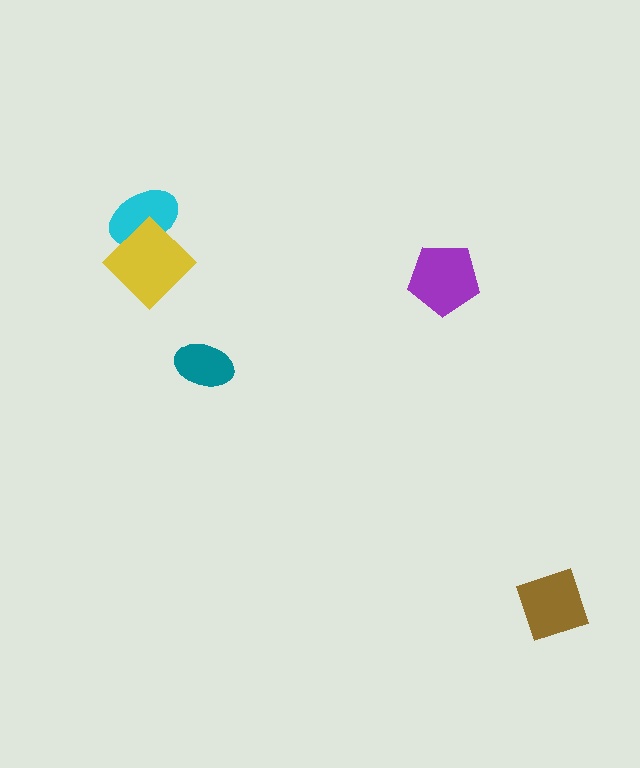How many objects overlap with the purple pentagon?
0 objects overlap with the purple pentagon.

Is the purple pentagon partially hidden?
No, no other shape covers it.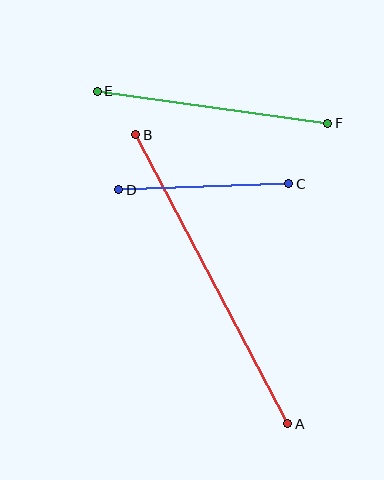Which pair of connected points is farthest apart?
Points A and B are farthest apart.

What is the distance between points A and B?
The distance is approximately 326 pixels.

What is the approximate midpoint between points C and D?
The midpoint is at approximately (204, 187) pixels.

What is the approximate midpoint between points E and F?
The midpoint is at approximately (213, 107) pixels.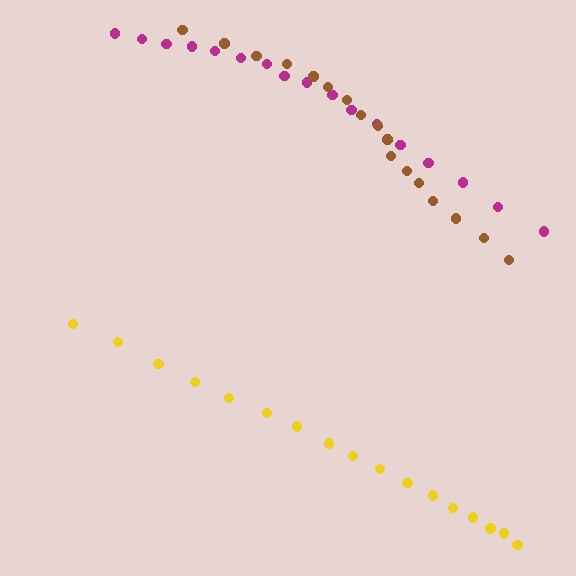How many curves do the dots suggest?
There are 3 distinct paths.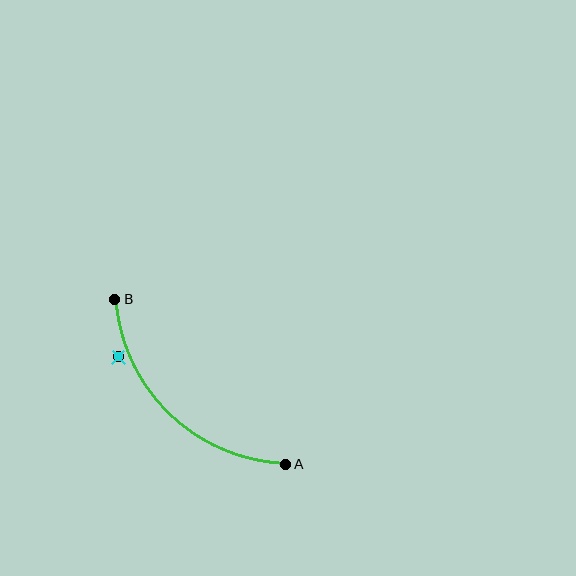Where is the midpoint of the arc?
The arc midpoint is the point on the curve farthest from the straight line joining A and B. It sits below and to the left of that line.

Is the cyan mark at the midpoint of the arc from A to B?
No — the cyan mark does not lie on the arc at all. It sits slightly outside the curve.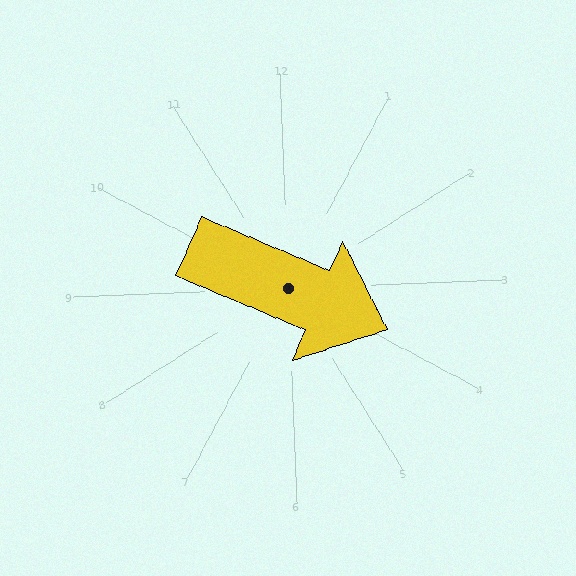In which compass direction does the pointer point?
Southeast.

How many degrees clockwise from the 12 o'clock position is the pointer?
Approximately 115 degrees.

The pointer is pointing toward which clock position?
Roughly 4 o'clock.